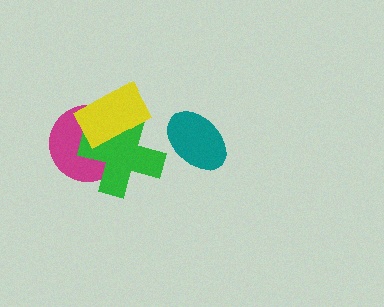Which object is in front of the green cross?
The yellow rectangle is in front of the green cross.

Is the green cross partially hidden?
Yes, it is partially covered by another shape.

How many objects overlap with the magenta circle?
2 objects overlap with the magenta circle.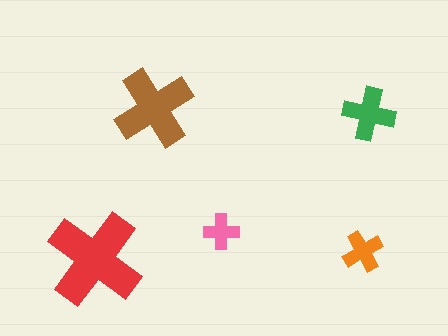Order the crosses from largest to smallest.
the red one, the brown one, the green one, the orange one, the pink one.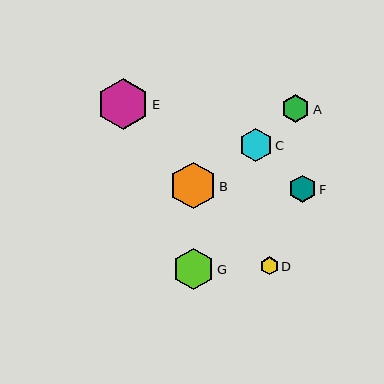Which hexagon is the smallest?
Hexagon D is the smallest with a size of approximately 18 pixels.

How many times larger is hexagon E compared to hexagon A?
Hexagon E is approximately 1.9 times the size of hexagon A.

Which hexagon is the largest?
Hexagon E is the largest with a size of approximately 52 pixels.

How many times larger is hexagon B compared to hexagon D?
Hexagon B is approximately 2.6 times the size of hexagon D.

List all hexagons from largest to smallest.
From largest to smallest: E, B, G, C, A, F, D.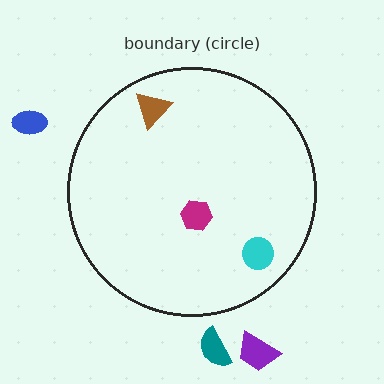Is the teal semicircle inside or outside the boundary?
Outside.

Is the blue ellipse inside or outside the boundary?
Outside.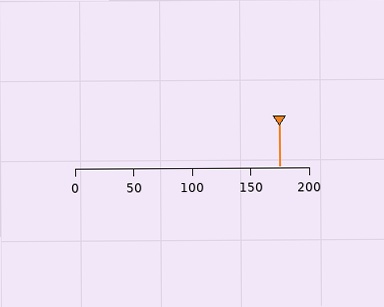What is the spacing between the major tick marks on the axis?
The major ticks are spaced 50 apart.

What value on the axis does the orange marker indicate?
The marker indicates approximately 175.